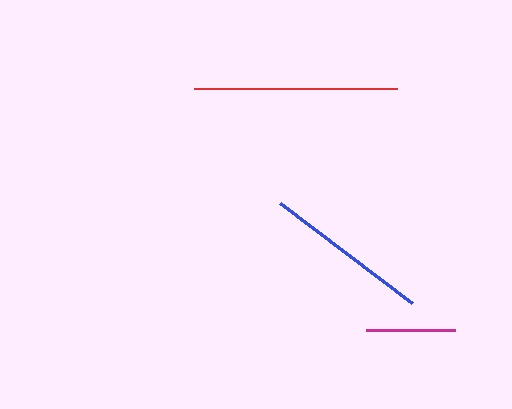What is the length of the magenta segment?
The magenta segment is approximately 89 pixels long.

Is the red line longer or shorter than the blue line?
The red line is longer than the blue line.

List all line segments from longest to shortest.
From longest to shortest: red, blue, magenta.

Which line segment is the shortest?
The magenta line is the shortest at approximately 89 pixels.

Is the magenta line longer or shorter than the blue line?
The blue line is longer than the magenta line.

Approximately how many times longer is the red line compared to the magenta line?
The red line is approximately 2.3 times the length of the magenta line.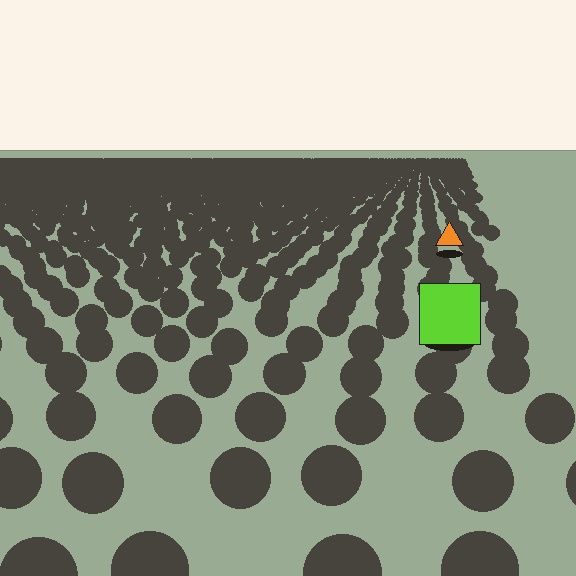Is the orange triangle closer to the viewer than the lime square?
No. The lime square is closer — you can tell from the texture gradient: the ground texture is coarser near it.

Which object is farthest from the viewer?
The orange triangle is farthest from the viewer. It appears smaller and the ground texture around it is denser.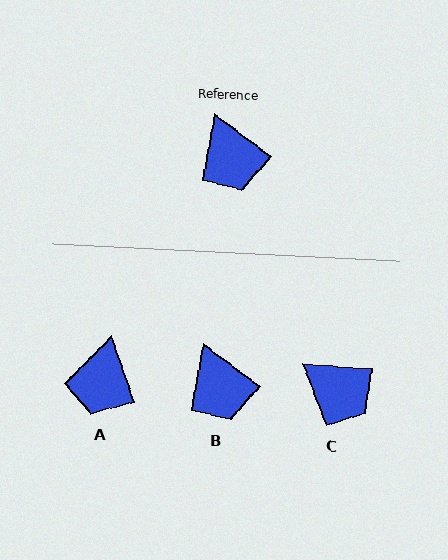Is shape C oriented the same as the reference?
No, it is off by about 32 degrees.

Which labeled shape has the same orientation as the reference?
B.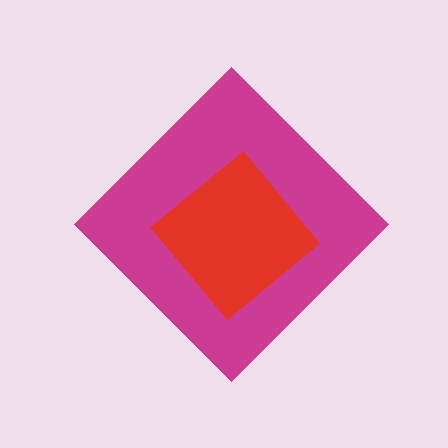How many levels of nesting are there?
2.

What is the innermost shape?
The red diamond.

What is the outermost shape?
The magenta diamond.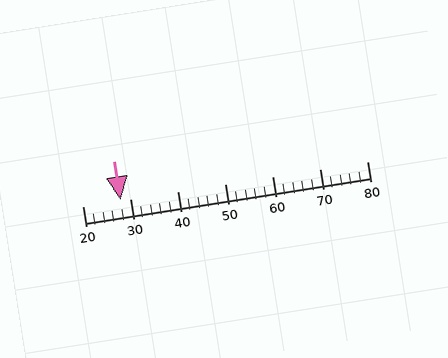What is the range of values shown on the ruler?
The ruler shows values from 20 to 80.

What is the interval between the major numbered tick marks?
The major tick marks are spaced 10 units apart.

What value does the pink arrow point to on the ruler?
The pink arrow points to approximately 28.